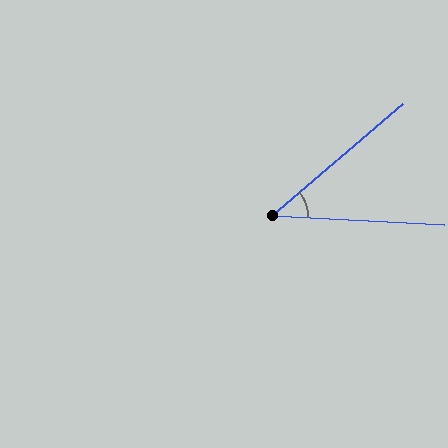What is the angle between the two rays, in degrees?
Approximately 43 degrees.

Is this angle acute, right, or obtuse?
It is acute.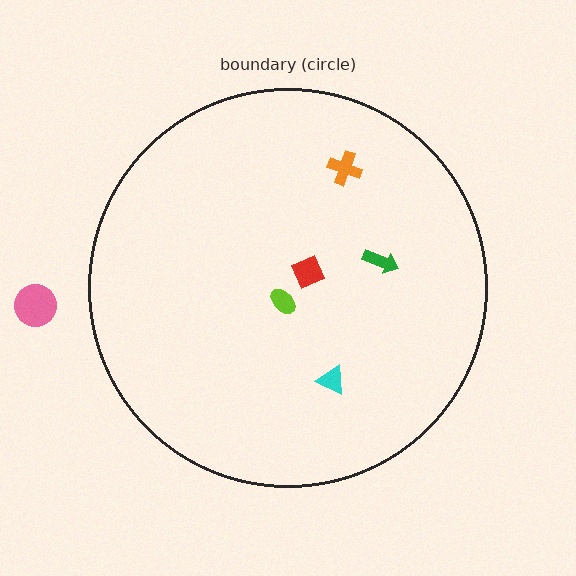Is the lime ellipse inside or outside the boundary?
Inside.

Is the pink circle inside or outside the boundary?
Outside.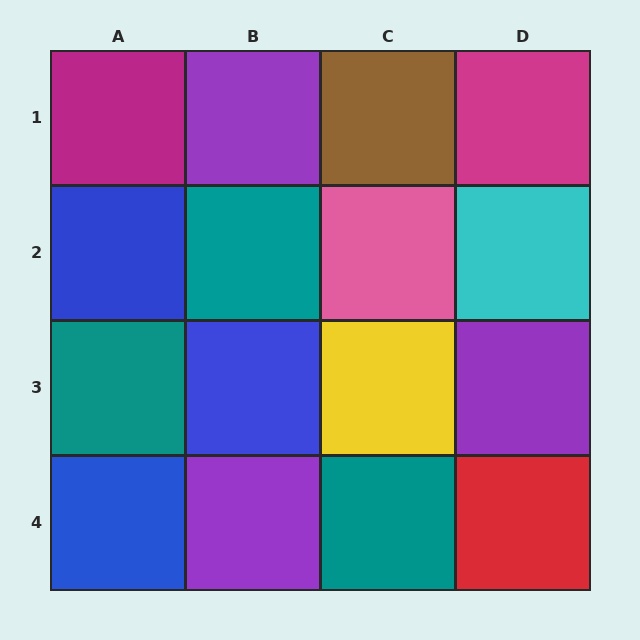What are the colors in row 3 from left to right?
Teal, blue, yellow, purple.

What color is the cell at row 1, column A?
Magenta.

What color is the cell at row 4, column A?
Blue.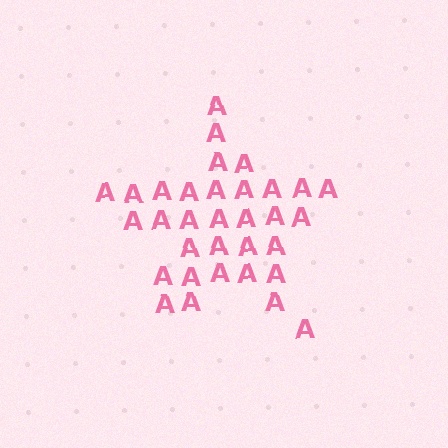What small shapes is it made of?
It is made of small letter A's.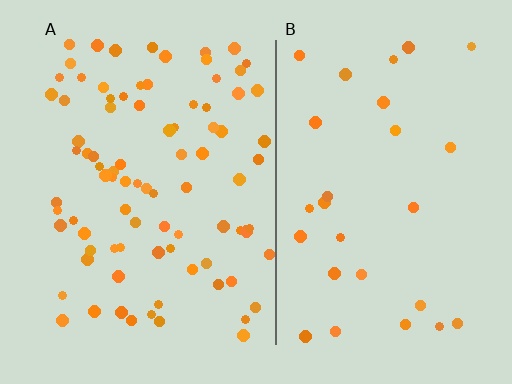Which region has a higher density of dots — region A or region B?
A (the left).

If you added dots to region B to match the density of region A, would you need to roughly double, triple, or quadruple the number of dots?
Approximately triple.